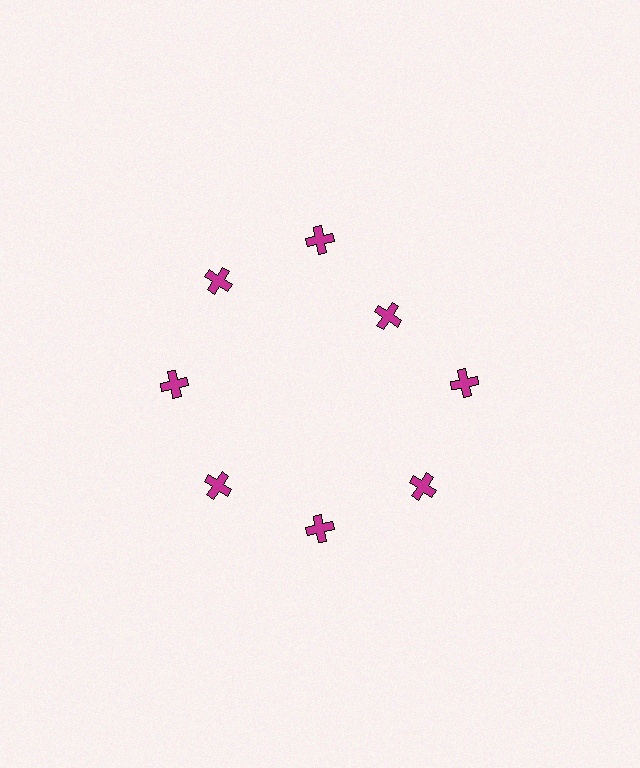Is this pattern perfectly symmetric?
No. The 8 magenta crosses are arranged in a ring, but one element near the 2 o'clock position is pulled inward toward the center, breaking the 8-fold rotational symmetry.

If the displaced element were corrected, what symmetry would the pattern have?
It would have 8-fold rotational symmetry — the pattern would map onto itself every 45 degrees.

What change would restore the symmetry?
The symmetry would be restored by moving it outward, back onto the ring so that all 8 crosses sit at equal angles and equal distance from the center.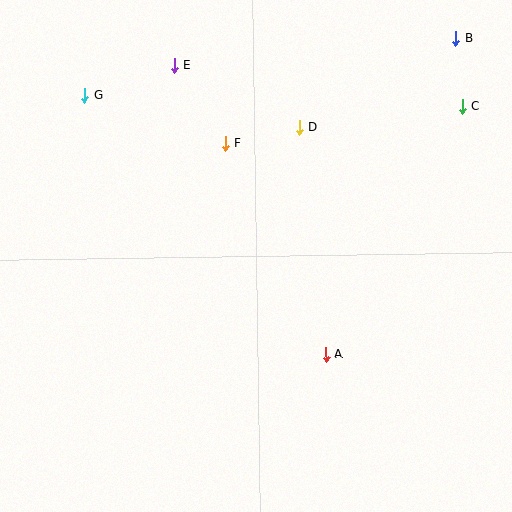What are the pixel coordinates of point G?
Point G is at (85, 95).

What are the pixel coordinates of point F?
Point F is at (226, 144).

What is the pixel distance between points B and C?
The distance between B and C is 68 pixels.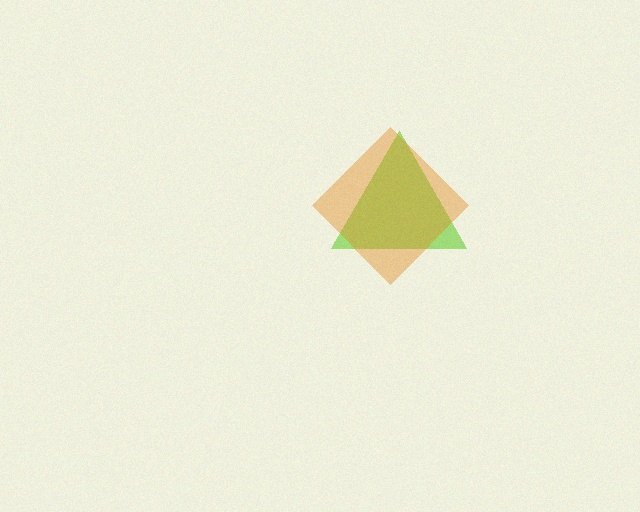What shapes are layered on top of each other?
The layered shapes are: a lime triangle, an orange diamond.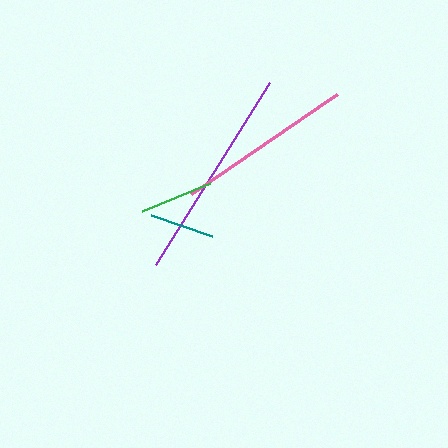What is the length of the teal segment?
The teal segment is approximately 64 pixels long.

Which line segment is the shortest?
The teal line is the shortest at approximately 64 pixels.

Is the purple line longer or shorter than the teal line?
The purple line is longer than the teal line.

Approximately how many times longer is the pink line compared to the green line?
The pink line is approximately 2.4 times the length of the green line.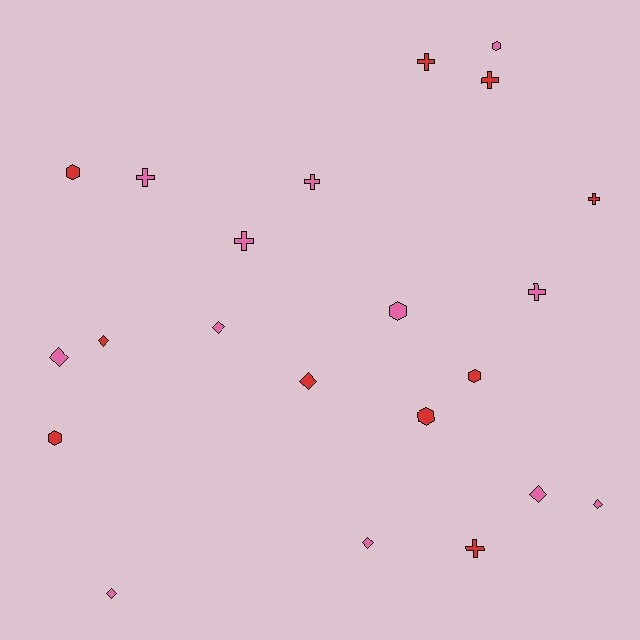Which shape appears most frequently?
Diamond, with 8 objects.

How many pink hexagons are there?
There are 2 pink hexagons.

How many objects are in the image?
There are 22 objects.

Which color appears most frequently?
Pink, with 12 objects.